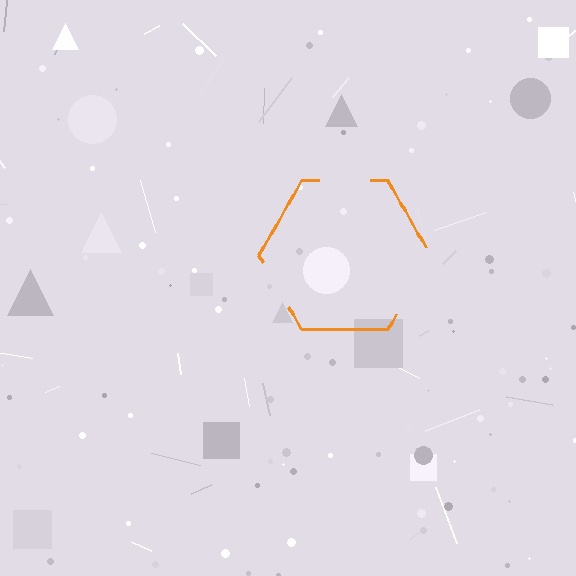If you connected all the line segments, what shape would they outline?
They would outline a hexagon.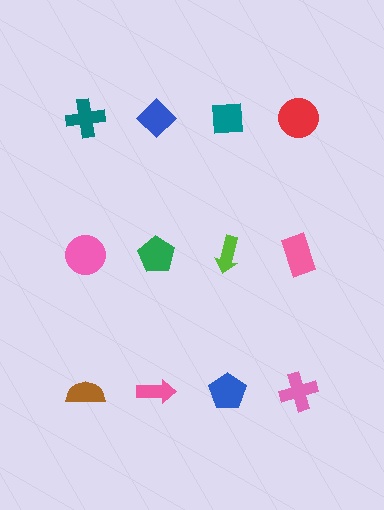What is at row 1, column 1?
A teal cross.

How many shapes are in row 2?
4 shapes.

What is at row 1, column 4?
A red circle.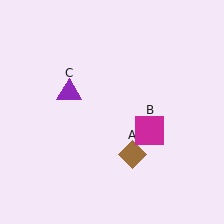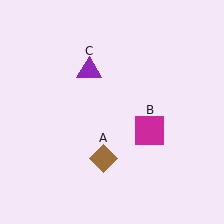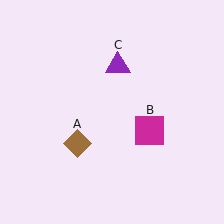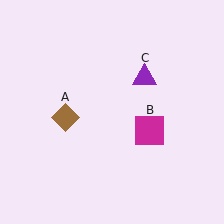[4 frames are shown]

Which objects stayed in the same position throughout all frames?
Magenta square (object B) remained stationary.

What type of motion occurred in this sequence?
The brown diamond (object A), purple triangle (object C) rotated clockwise around the center of the scene.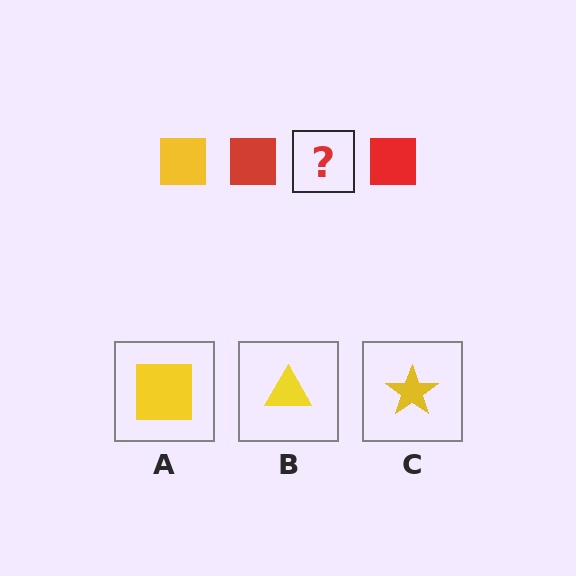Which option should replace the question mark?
Option A.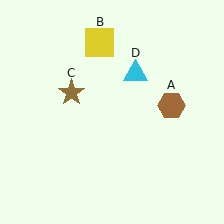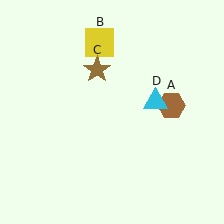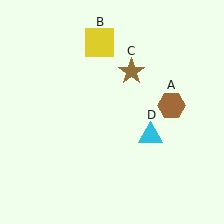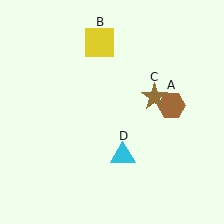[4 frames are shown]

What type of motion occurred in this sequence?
The brown star (object C), cyan triangle (object D) rotated clockwise around the center of the scene.